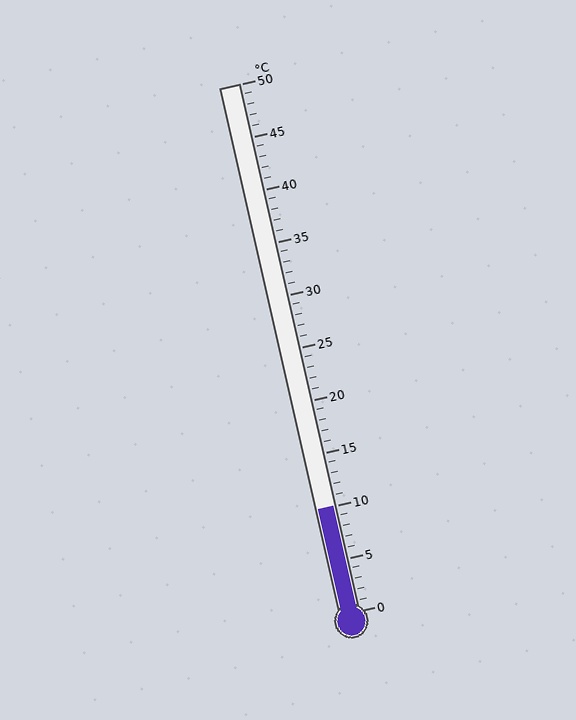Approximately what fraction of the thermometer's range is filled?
The thermometer is filled to approximately 20% of its range.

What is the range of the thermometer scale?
The thermometer scale ranges from 0°C to 50°C.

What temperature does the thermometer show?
The thermometer shows approximately 10°C.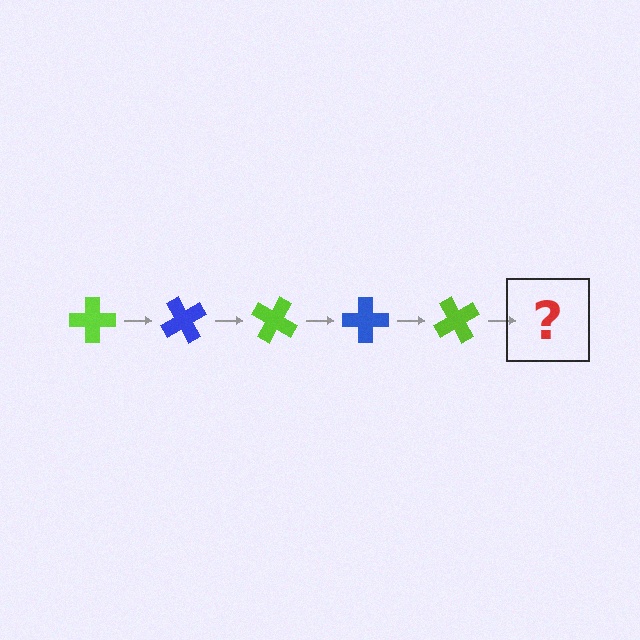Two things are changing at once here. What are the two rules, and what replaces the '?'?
The two rules are that it rotates 60 degrees each step and the color cycles through lime and blue. The '?' should be a blue cross, rotated 300 degrees from the start.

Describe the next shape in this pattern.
It should be a blue cross, rotated 300 degrees from the start.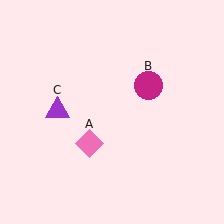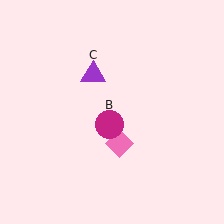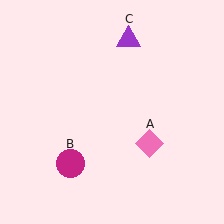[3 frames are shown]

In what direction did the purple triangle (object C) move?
The purple triangle (object C) moved up and to the right.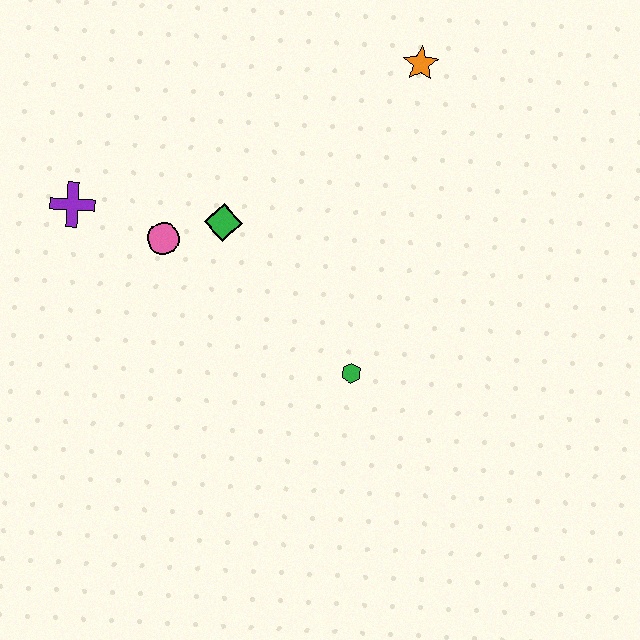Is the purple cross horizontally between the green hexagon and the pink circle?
No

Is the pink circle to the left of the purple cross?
No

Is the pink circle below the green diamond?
Yes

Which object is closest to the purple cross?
The pink circle is closest to the purple cross.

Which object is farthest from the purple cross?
The orange star is farthest from the purple cross.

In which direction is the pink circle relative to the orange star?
The pink circle is to the left of the orange star.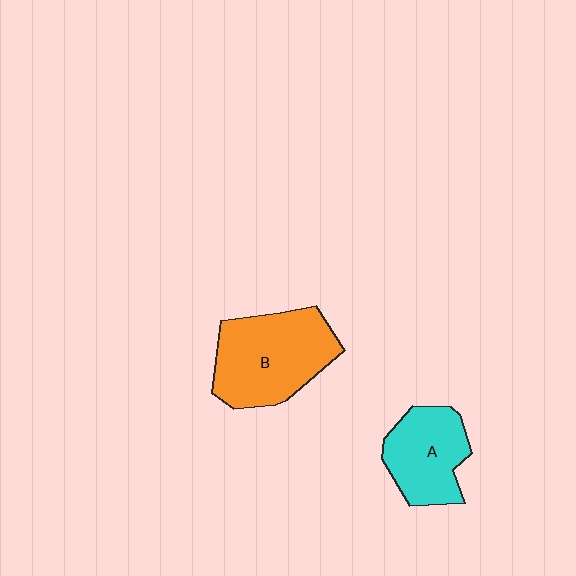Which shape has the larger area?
Shape B (orange).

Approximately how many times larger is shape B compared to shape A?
Approximately 1.4 times.